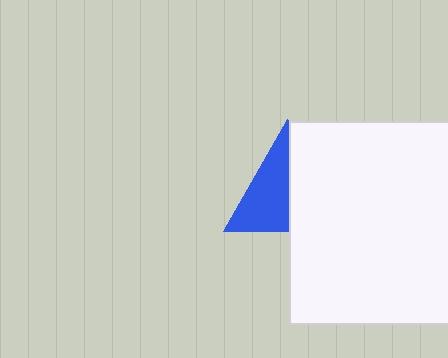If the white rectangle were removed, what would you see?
You would see the complete blue triangle.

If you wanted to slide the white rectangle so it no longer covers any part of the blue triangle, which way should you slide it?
Slide it right — that is the most direct way to separate the two shapes.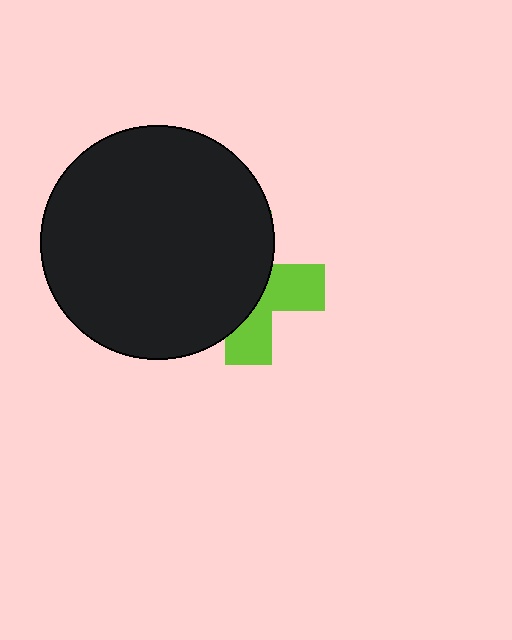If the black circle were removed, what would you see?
You would see the complete lime cross.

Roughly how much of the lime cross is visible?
A small part of it is visible (roughly 41%).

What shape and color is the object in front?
The object in front is a black circle.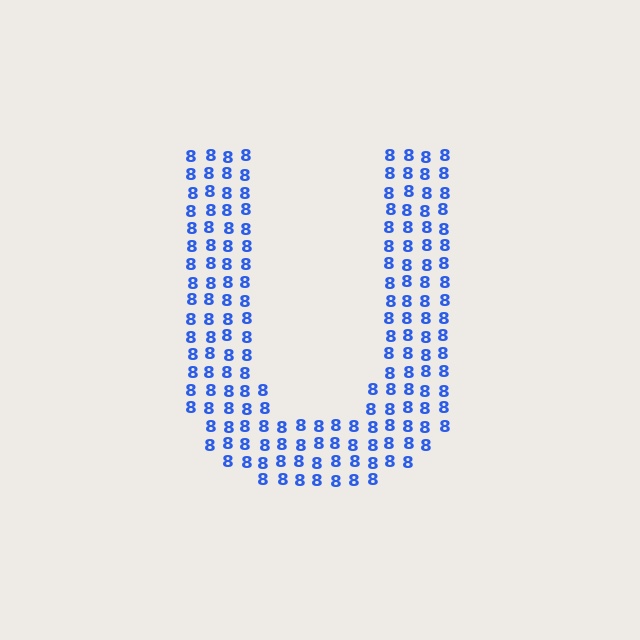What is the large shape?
The large shape is the letter U.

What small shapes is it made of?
It is made of small digit 8's.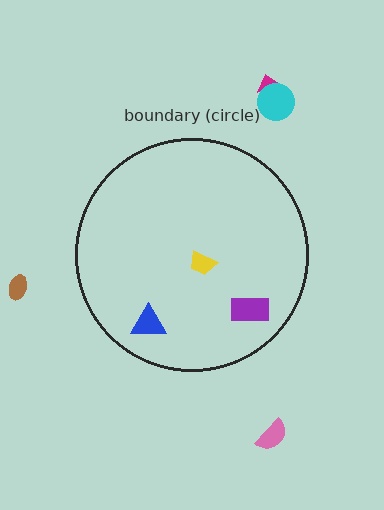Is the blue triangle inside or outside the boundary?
Inside.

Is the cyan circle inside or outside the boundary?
Outside.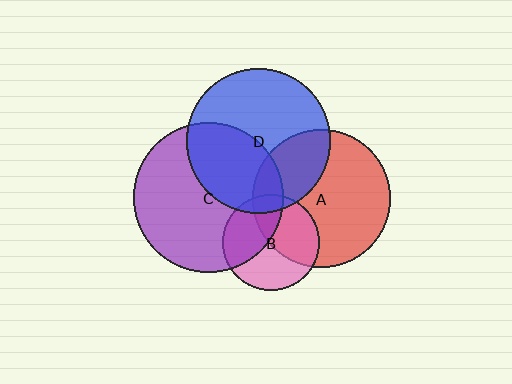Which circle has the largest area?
Circle C (purple).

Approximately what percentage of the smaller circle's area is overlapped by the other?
Approximately 30%.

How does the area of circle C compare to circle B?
Approximately 2.4 times.